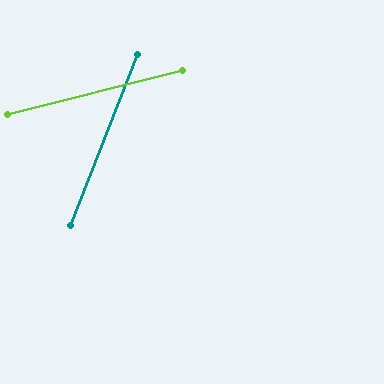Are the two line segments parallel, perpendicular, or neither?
Neither parallel nor perpendicular — they differ by about 54°.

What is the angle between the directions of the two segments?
Approximately 54 degrees.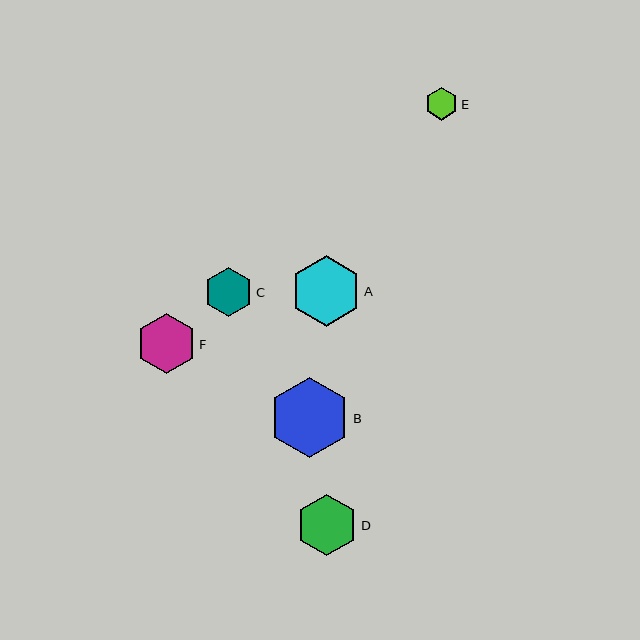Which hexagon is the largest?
Hexagon B is the largest with a size of approximately 80 pixels.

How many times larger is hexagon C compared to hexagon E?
Hexagon C is approximately 1.5 times the size of hexagon E.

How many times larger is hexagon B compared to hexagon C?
Hexagon B is approximately 1.6 times the size of hexagon C.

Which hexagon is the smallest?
Hexagon E is the smallest with a size of approximately 33 pixels.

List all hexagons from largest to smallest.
From largest to smallest: B, A, D, F, C, E.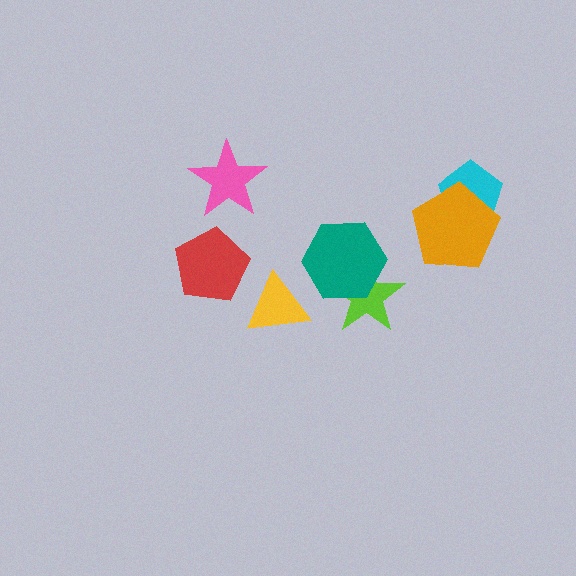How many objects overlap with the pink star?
0 objects overlap with the pink star.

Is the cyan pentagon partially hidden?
Yes, it is partially covered by another shape.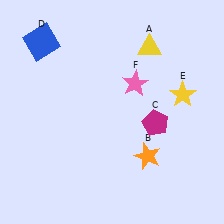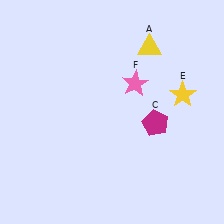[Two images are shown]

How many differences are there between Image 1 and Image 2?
There are 2 differences between the two images.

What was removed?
The blue square (D), the orange star (B) were removed in Image 2.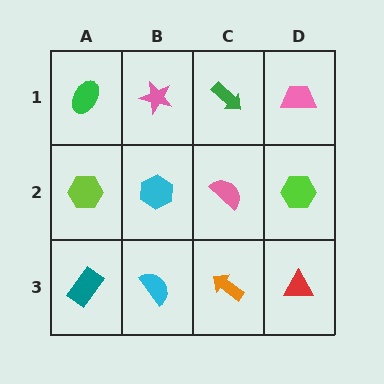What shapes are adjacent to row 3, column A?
A lime hexagon (row 2, column A), a cyan semicircle (row 3, column B).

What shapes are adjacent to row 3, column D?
A lime hexagon (row 2, column D), an orange arrow (row 3, column C).